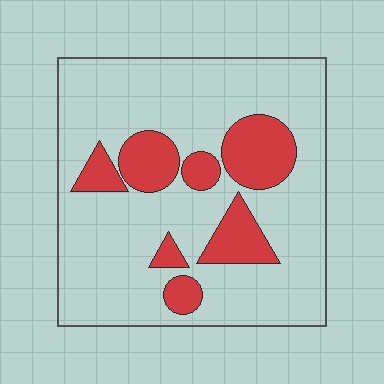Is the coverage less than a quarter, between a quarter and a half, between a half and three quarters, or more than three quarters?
Less than a quarter.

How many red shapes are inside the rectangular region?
7.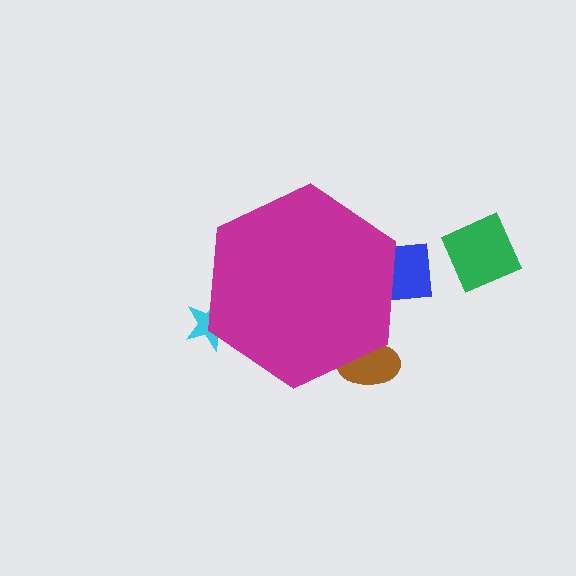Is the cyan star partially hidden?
Yes, the cyan star is partially hidden behind the magenta hexagon.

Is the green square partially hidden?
No, the green square is fully visible.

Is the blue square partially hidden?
Yes, the blue square is partially hidden behind the magenta hexagon.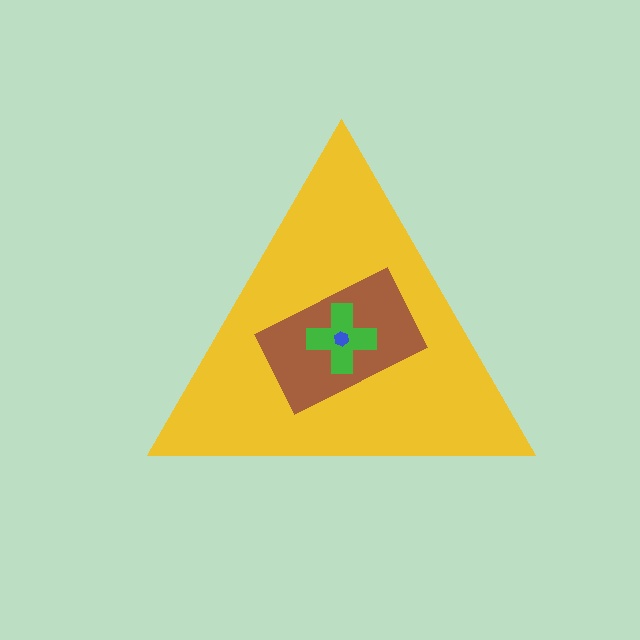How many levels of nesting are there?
4.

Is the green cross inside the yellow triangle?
Yes.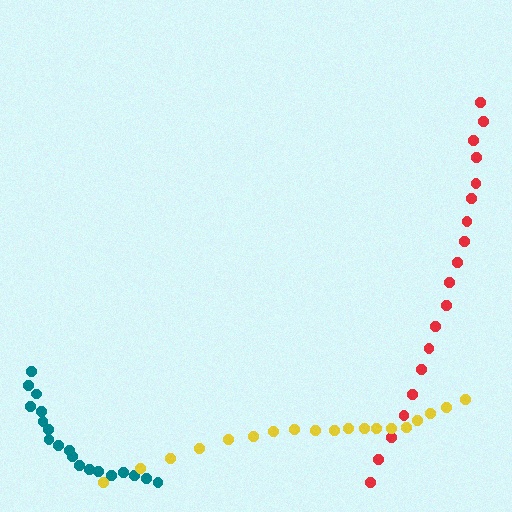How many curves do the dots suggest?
There are 3 distinct paths.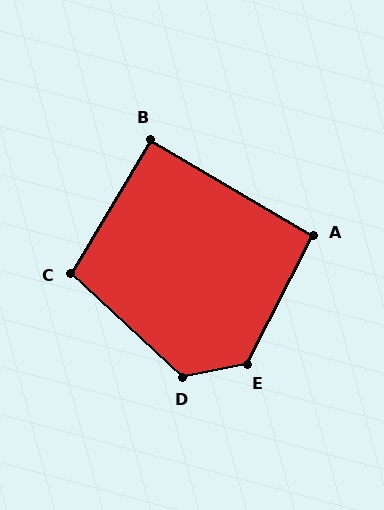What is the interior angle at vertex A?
Approximately 94 degrees (approximately right).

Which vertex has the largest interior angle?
E, at approximately 128 degrees.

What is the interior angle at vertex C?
Approximately 102 degrees (obtuse).